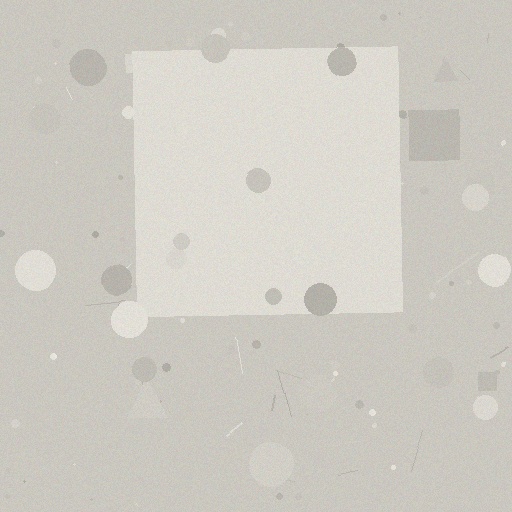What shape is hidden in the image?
A square is hidden in the image.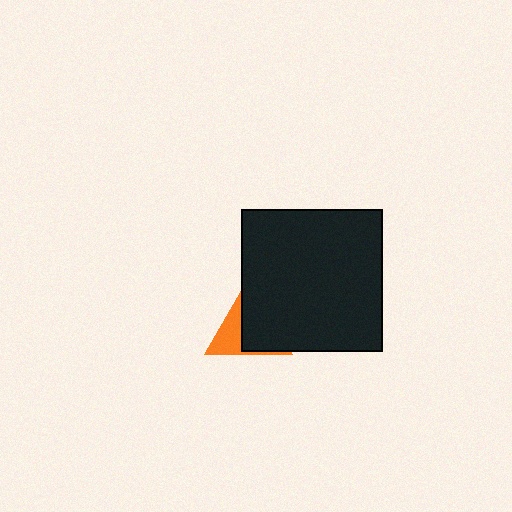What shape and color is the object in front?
The object in front is a black square.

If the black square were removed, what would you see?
You would see the complete orange triangle.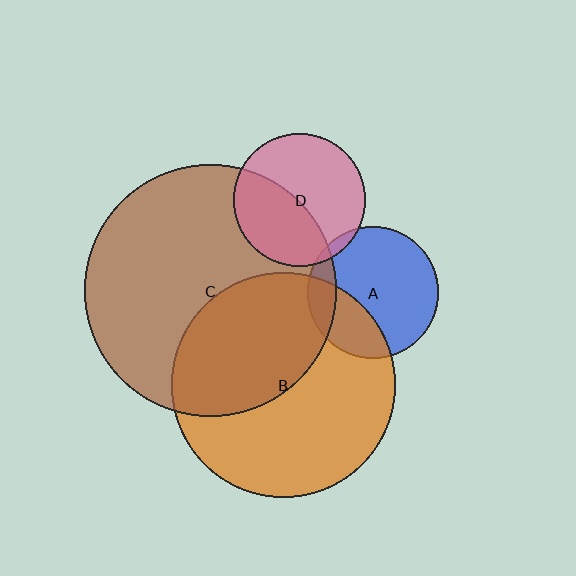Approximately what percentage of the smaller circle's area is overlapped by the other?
Approximately 45%.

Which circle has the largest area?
Circle C (brown).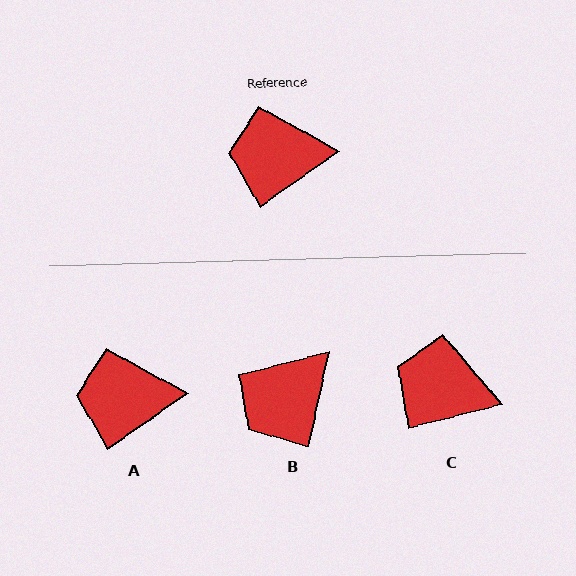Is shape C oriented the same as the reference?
No, it is off by about 21 degrees.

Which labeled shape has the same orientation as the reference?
A.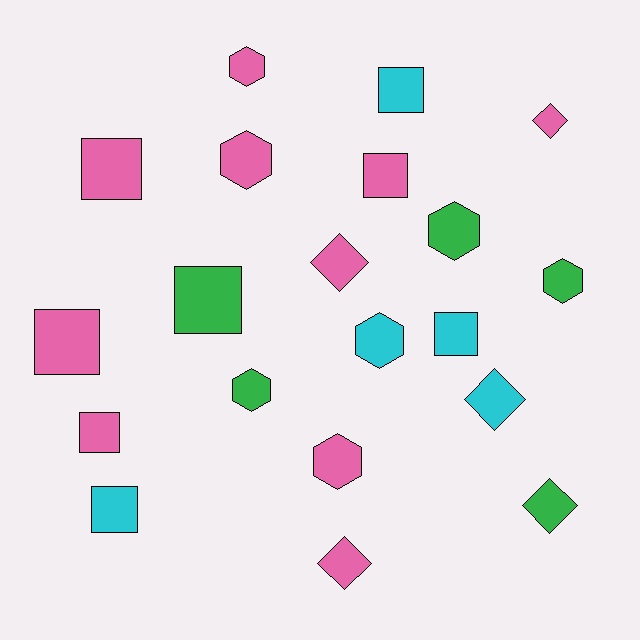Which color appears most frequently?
Pink, with 10 objects.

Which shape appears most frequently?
Square, with 8 objects.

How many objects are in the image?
There are 20 objects.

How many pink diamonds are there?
There are 3 pink diamonds.